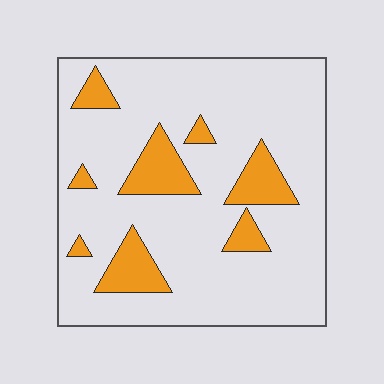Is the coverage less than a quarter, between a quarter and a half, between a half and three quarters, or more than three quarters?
Less than a quarter.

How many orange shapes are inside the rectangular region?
8.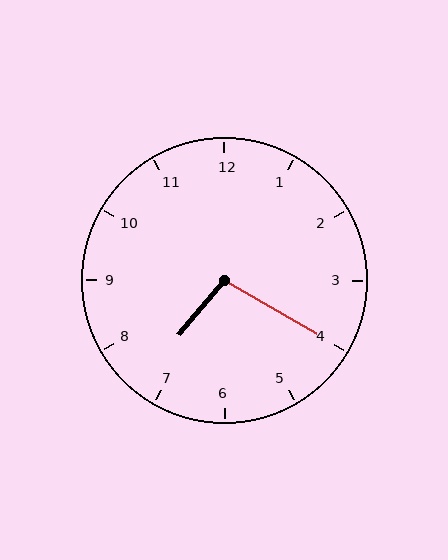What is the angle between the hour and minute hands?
Approximately 100 degrees.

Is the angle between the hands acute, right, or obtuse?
It is obtuse.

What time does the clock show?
7:20.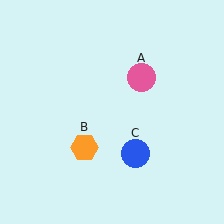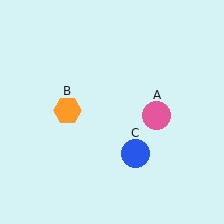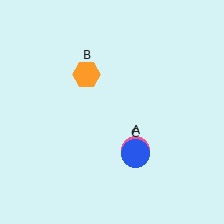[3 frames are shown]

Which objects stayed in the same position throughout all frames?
Blue circle (object C) remained stationary.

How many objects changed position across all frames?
2 objects changed position: pink circle (object A), orange hexagon (object B).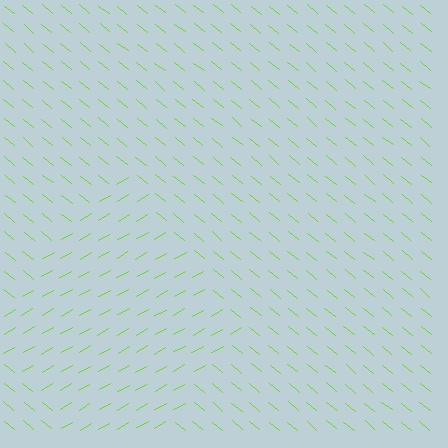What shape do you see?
I see a diamond.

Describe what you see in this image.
The image is filled with small lime line segments. A diamond region in the image has lines oriented differently from the surrounding lines, creating a visible texture boundary.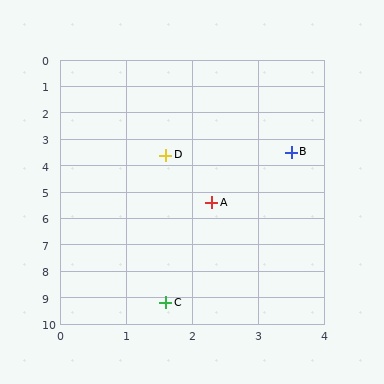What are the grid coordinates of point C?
Point C is at approximately (1.6, 9.2).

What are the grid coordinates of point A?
Point A is at approximately (2.3, 5.4).